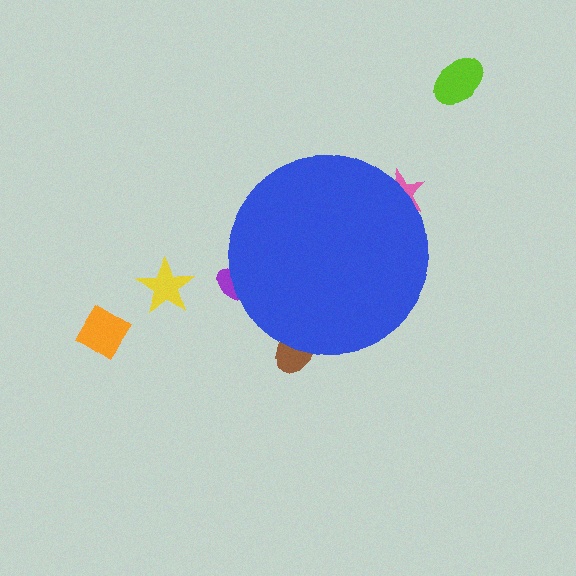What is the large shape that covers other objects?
A blue circle.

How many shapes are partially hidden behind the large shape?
3 shapes are partially hidden.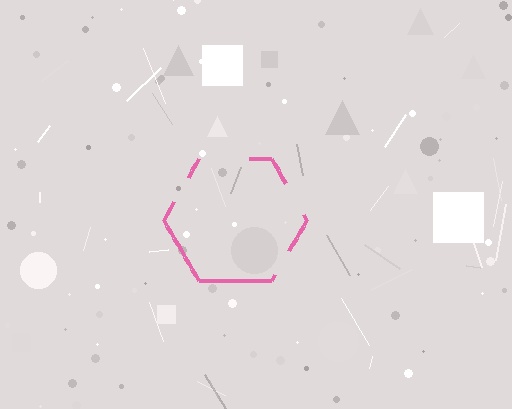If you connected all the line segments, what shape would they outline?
They would outline a hexagon.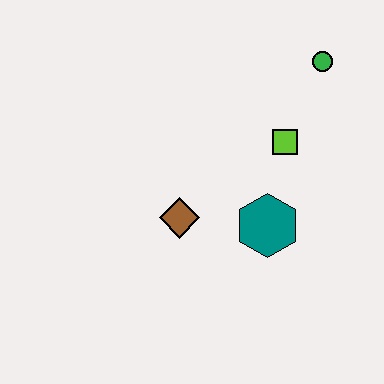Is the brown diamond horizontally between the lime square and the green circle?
No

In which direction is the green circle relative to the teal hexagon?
The green circle is above the teal hexagon.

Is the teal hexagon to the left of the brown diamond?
No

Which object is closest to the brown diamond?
The teal hexagon is closest to the brown diamond.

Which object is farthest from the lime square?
The brown diamond is farthest from the lime square.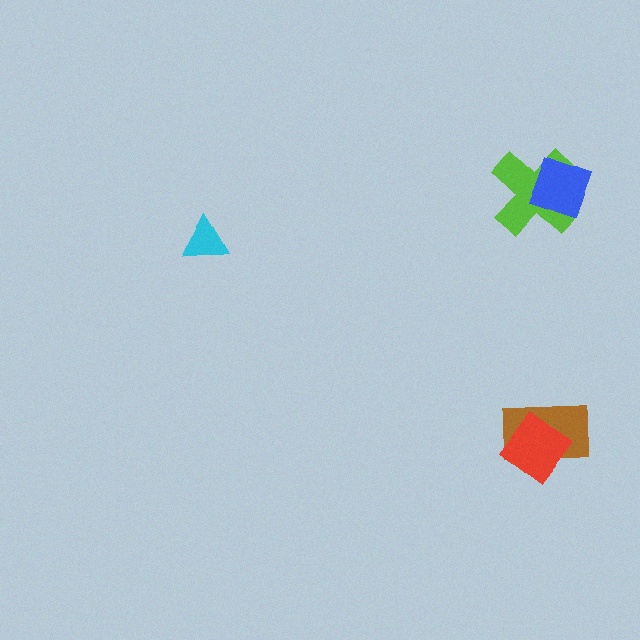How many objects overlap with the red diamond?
1 object overlaps with the red diamond.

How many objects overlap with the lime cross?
1 object overlaps with the lime cross.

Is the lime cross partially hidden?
Yes, it is partially covered by another shape.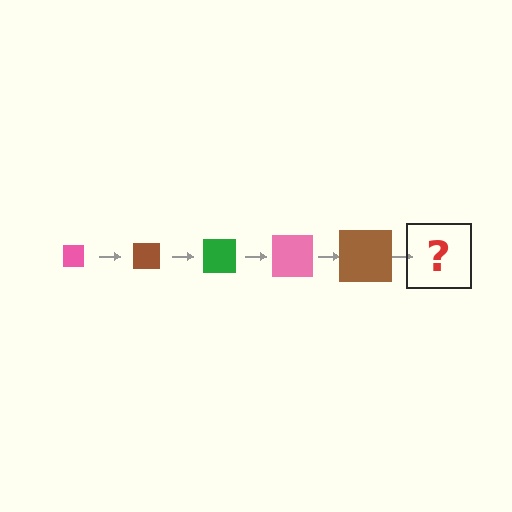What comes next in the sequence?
The next element should be a green square, larger than the previous one.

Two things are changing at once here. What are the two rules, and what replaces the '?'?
The two rules are that the square grows larger each step and the color cycles through pink, brown, and green. The '?' should be a green square, larger than the previous one.